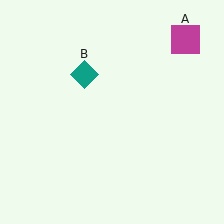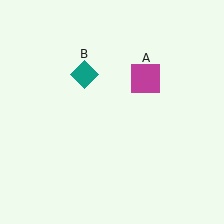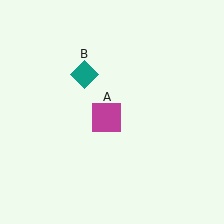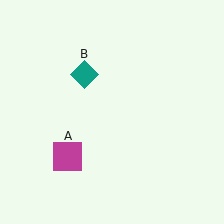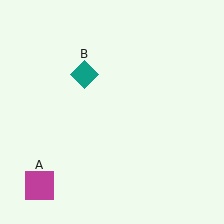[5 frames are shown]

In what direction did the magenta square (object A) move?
The magenta square (object A) moved down and to the left.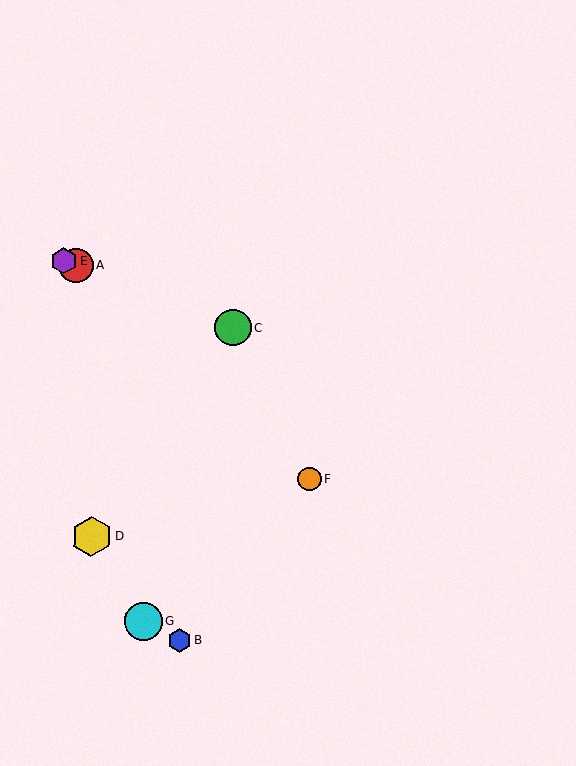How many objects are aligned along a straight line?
3 objects (A, C, E) are aligned along a straight line.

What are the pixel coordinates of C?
Object C is at (233, 327).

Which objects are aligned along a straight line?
Objects A, C, E are aligned along a straight line.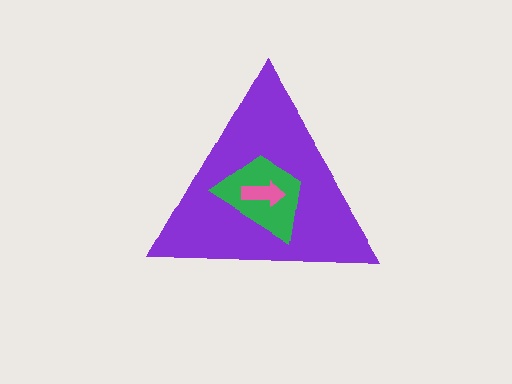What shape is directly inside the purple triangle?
The green trapezoid.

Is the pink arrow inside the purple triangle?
Yes.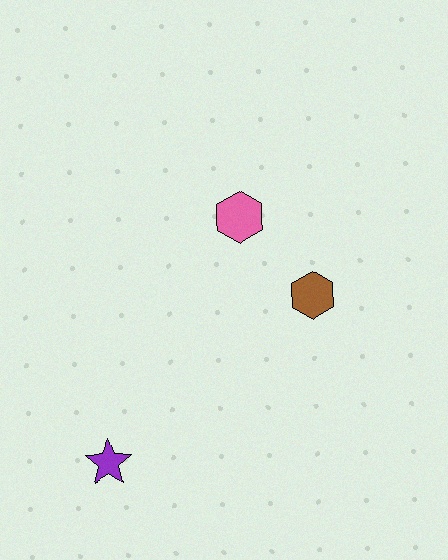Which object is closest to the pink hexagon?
The brown hexagon is closest to the pink hexagon.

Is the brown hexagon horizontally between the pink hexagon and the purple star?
No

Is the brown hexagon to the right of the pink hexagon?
Yes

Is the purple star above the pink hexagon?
No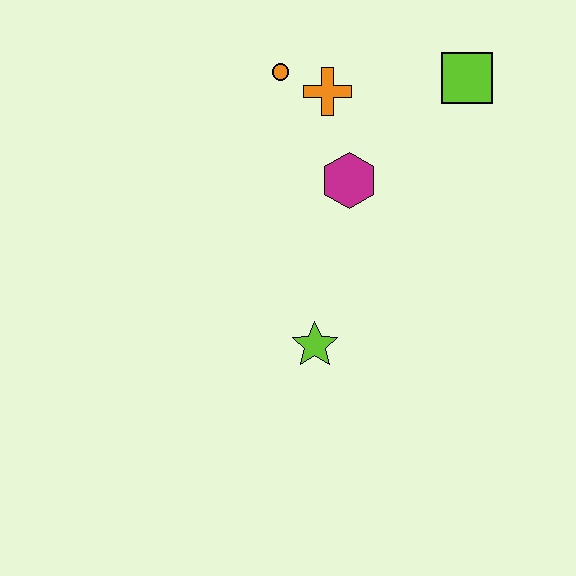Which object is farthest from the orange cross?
The lime star is farthest from the orange cross.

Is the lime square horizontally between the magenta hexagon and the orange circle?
No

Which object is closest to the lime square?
The orange cross is closest to the lime square.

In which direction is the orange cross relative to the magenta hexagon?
The orange cross is above the magenta hexagon.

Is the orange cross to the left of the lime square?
Yes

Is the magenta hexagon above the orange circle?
No